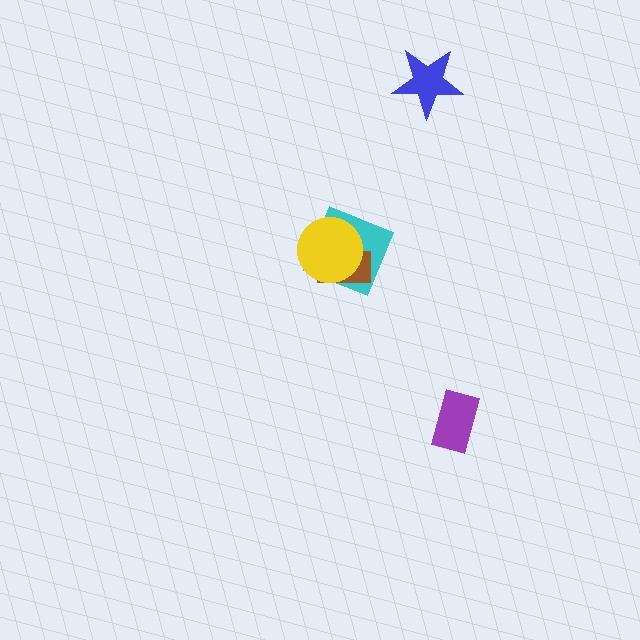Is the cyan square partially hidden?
Yes, it is partially covered by another shape.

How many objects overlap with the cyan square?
2 objects overlap with the cyan square.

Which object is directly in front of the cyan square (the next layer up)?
The brown rectangle is directly in front of the cyan square.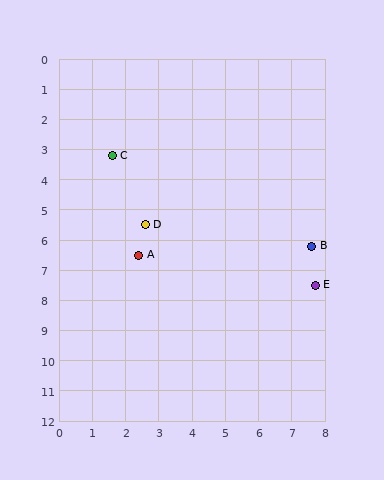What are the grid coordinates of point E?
Point E is at approximately (7.7, 7.5).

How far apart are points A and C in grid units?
Points A and C are about 3.4 grid units apart.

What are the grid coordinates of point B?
Point B is at approximately (7.6, 6.2).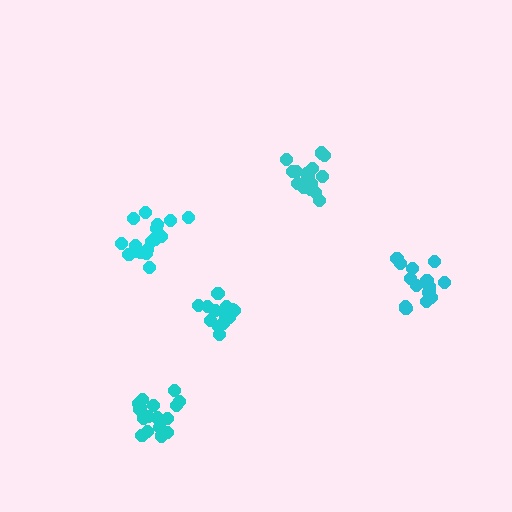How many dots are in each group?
Group 1: 19 dots, Group 2: 14 dots, Group 3: 18 dots, Group 4: 15 dots, Group 5: 17 dots (83 total).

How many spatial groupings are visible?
There are 5 spatial groupings.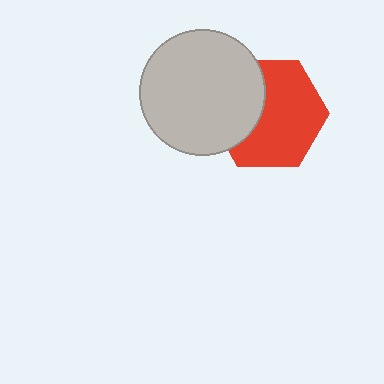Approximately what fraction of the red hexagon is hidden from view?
Roughly 34% of the red hexagon is hidden behind the light gray circle.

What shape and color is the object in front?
The object in front is a light gray circle.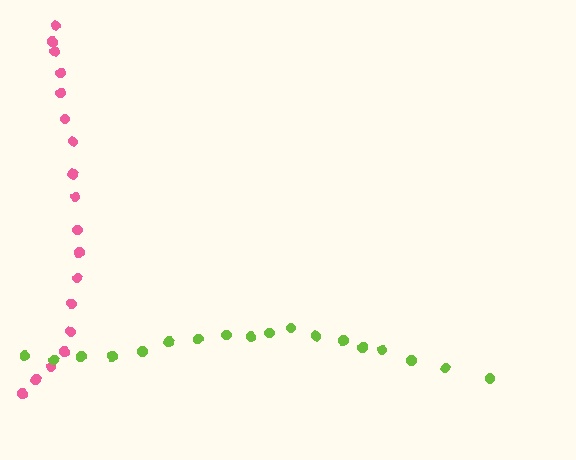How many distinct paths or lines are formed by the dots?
There are 2 distinct paths.